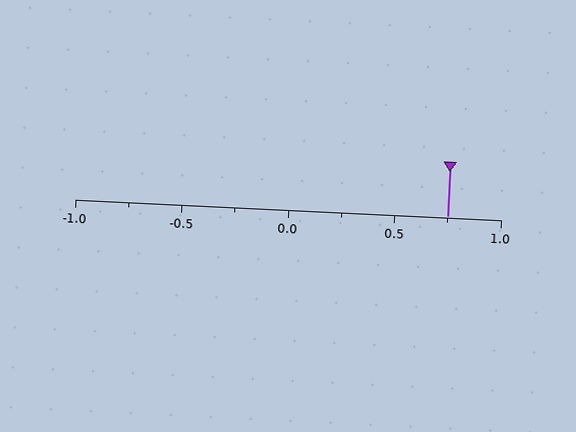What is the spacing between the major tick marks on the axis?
The major ticks are spaced 0.5 apart.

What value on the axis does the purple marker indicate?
The marker indicates approximately 0.75.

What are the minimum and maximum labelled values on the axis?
The axis runs from -1.0 to 1.0.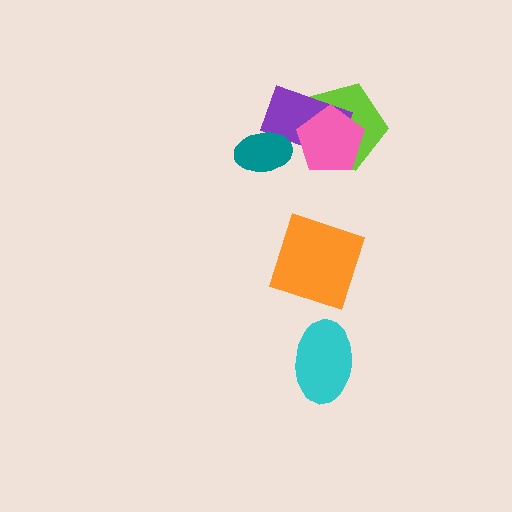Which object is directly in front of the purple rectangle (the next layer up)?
The pink pentagon is directly in front of the purple rectangle.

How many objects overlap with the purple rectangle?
3 objects overlap with the purple rectangle.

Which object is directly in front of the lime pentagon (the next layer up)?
The purple rectangle is directly in front of the lime pentagon.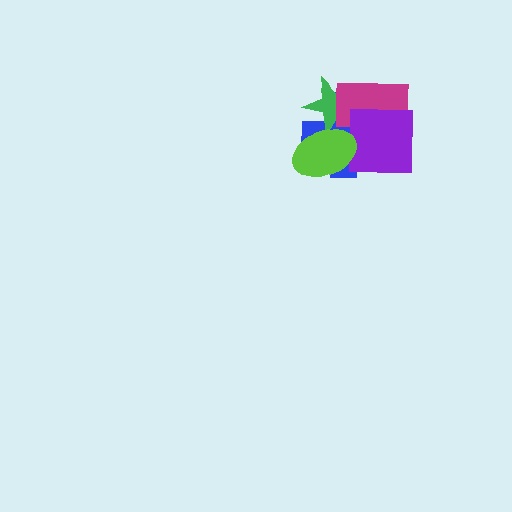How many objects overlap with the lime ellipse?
3 objects overlap with the lime ellipse.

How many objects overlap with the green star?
3 objects overlap with the green star.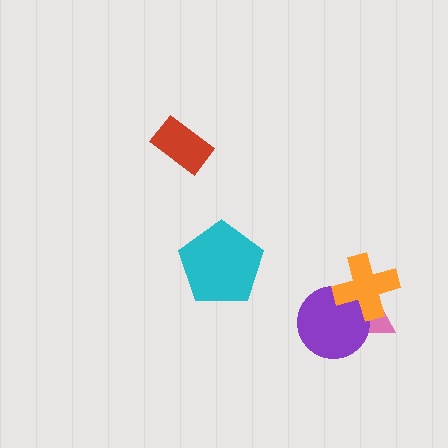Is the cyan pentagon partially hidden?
No, no other shape covers it.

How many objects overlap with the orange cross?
2 objects overlap with the orange cross.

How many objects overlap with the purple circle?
2 objects overlap with the purple circle.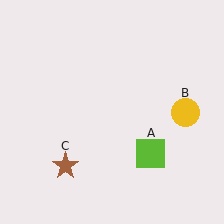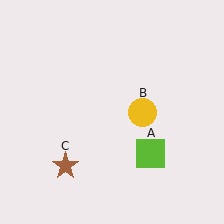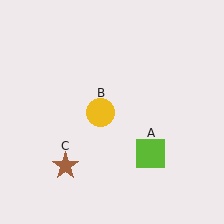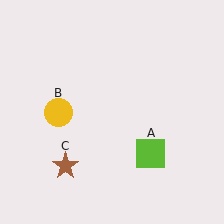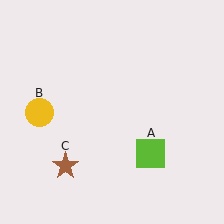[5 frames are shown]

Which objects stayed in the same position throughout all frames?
Lime square (object A) and brown star (object C) remained stationary.